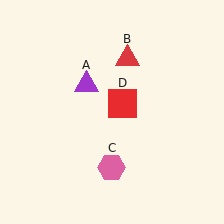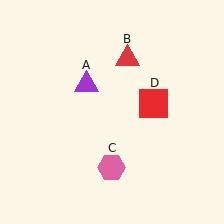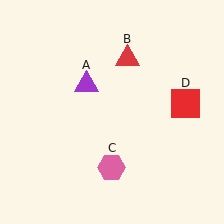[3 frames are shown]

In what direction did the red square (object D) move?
The red square (object D) moved right.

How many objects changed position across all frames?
1 object changed position: red square (object D).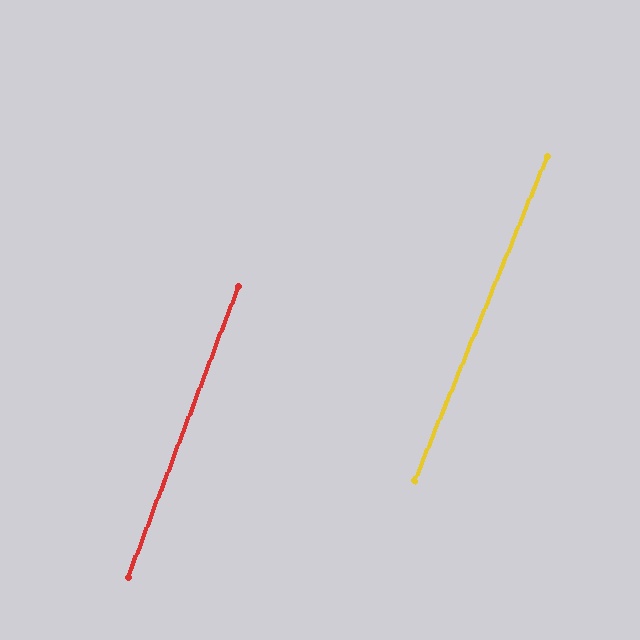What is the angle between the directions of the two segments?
Approximately 1 degree.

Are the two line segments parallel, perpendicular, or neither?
Parallel — their directions differ by only 1.4°.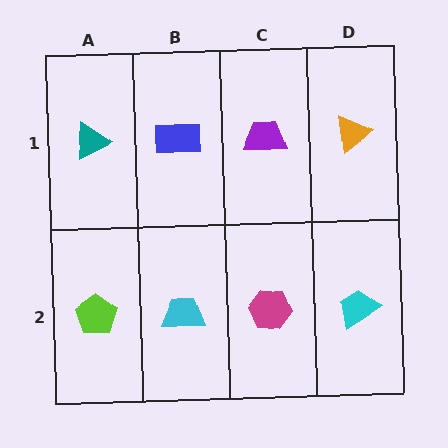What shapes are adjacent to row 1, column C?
A magenta hexagon (row 2, column C), a blue rectangle (row 1, column B), an orange triangle (row 1, column D).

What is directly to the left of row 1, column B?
A teal triangle.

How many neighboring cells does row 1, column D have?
2.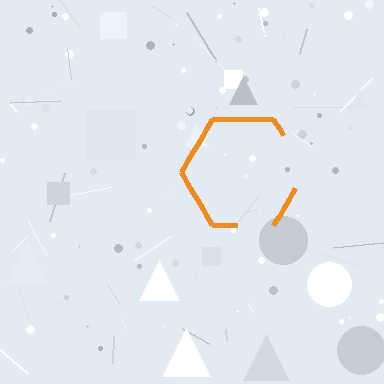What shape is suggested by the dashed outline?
The dashed outline suggests a hexagon.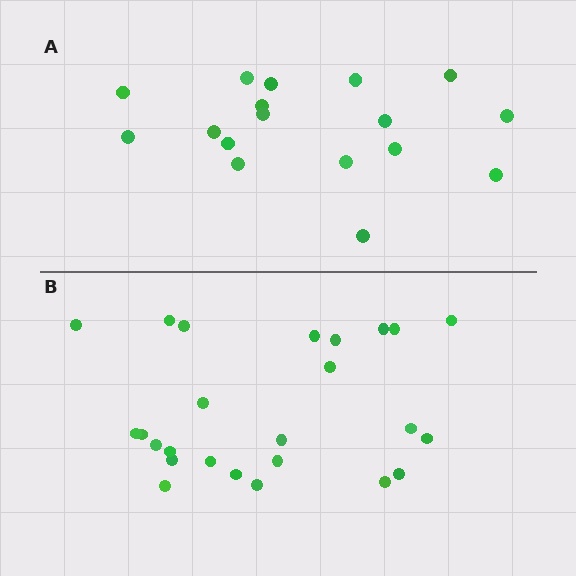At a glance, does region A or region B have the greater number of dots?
Region B (the bottom region) has more dots.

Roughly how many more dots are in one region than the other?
Region B has roughly 8 or so more dots than region A.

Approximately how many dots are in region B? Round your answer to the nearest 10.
About 20 dots. (The exact count is 25, which rounds to 20.)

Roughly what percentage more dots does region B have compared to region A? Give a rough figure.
About 45% more.